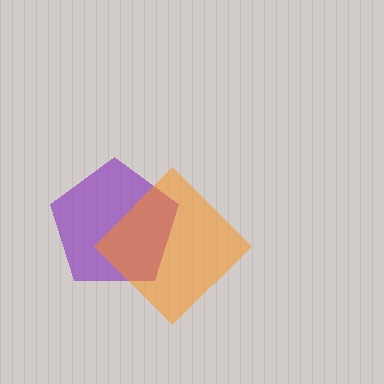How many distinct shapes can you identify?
There are 2 distinct shapes: a purple pentagon, an orange diamond.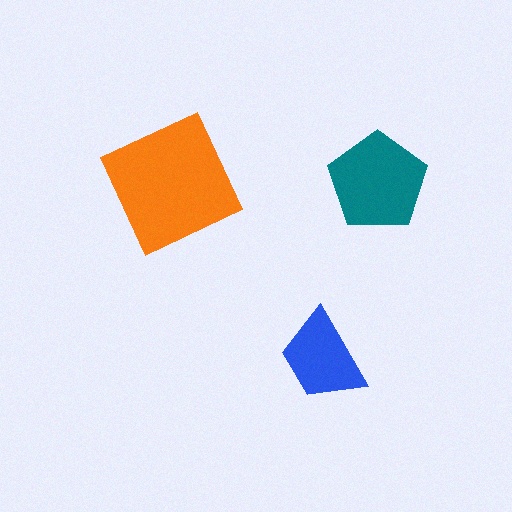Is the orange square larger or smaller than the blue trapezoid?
Larger.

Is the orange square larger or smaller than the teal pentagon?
Larger.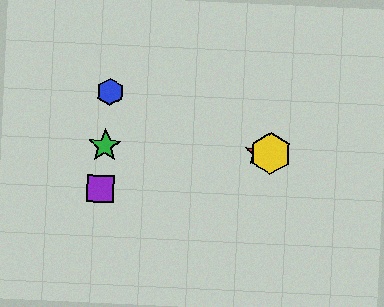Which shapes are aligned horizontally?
The red star, the green star, the yellow hexagon are aligned horizontally.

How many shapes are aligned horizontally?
3 shapes (the red star, the green star, the yellow hexagon) are aligned horizontally.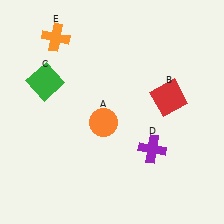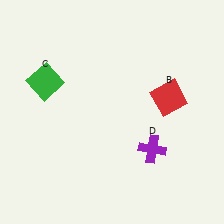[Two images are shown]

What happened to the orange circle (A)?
The orange circle (A) was removed in Image 2. It was in the bottom-left area of Image 1.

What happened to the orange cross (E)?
The orange cross (E) was removed in Image 2. It was in the top-left area of Image 1.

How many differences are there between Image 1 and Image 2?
There are 2 differences between the two images.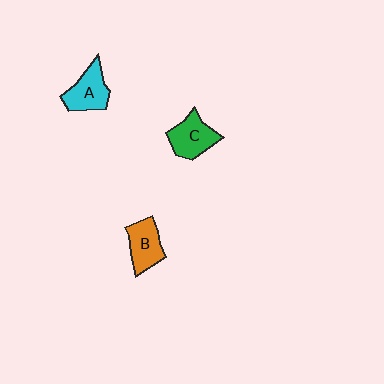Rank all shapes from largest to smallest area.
From largest to smallest: C (green), A (cyan), B (orange).